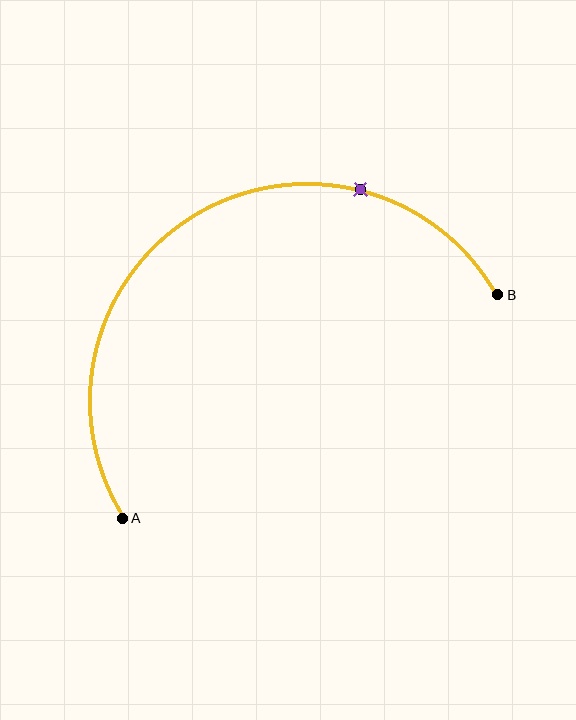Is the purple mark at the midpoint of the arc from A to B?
No. The purple mark lies on the arc but is closer to endpoint B. The arc midpoint would be at the point on the curve equidistant along the arc from both A and B.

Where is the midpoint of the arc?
The arc midpoint is the point on the curve farthest from the straight line joining A and B. It sits above that line.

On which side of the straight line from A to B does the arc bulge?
The arc bulges above the straight line connecting A and B.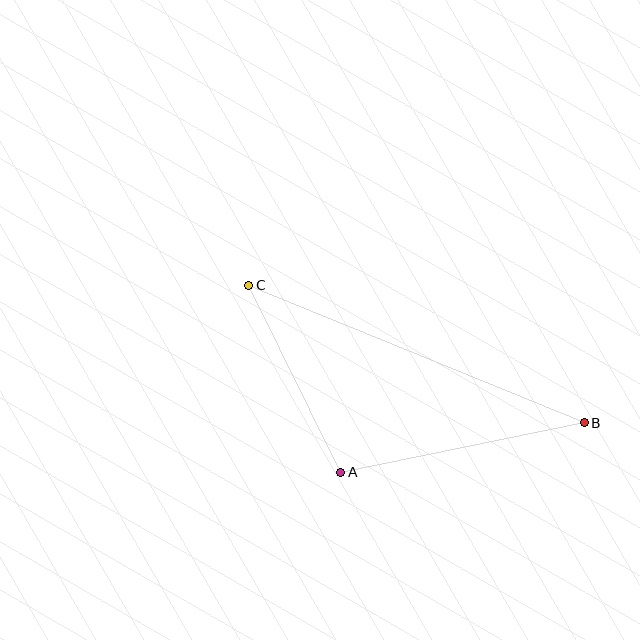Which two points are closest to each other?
Points A and C are closest to each other.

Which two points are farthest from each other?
Points B and C are farthest from each other.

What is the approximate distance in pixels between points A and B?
The distance between A and B is approximately 248 pixels.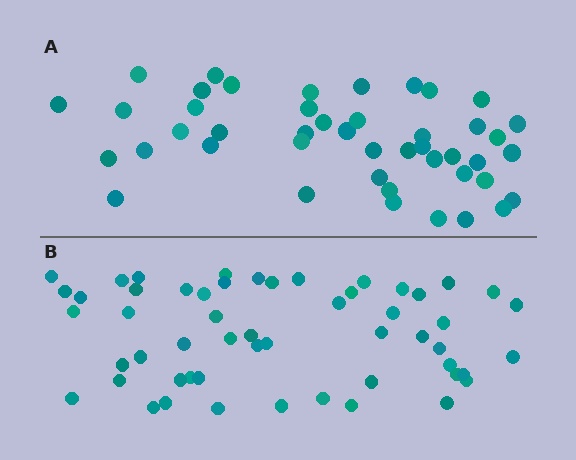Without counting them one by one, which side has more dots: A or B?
Region B (the bottom region) has more dots.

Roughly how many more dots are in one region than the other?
Region B has roughly 8 or so more dots than region A.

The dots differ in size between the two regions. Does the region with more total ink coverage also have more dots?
No. Region A has more total ink coverage because its dots are larger, but region B actually contains more individual dots. Total area can be misleading — the number of items is what matters here.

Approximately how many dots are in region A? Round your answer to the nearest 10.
About 40 dots. (The exact count is 45, which rounds to 40.)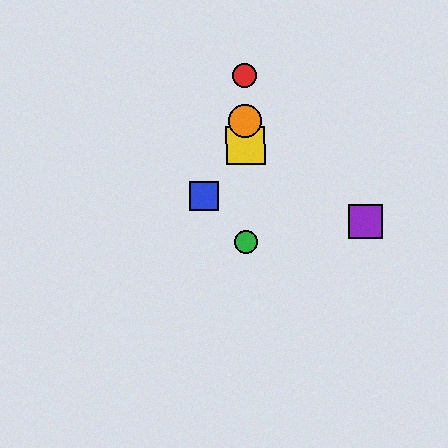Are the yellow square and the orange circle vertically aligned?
Yes, both are at x≈245.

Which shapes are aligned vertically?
The red circle, the green circle, the yellow square, the orange circle are aligned vertically.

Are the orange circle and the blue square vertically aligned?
No, the orange circle is at x≈245 and the blue square is at x≈204.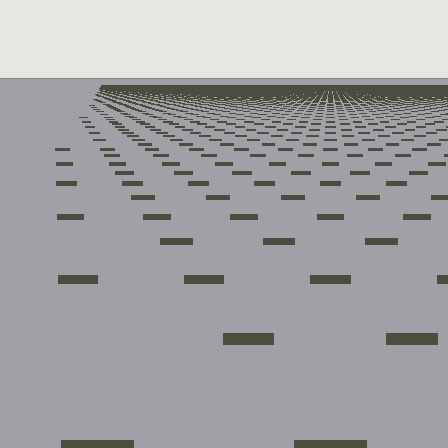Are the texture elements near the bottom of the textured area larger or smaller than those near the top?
Larger. Near the bottom, elements are closer to the viewer and appear at a bigger on-screen size.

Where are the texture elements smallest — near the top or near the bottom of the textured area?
Near the top.